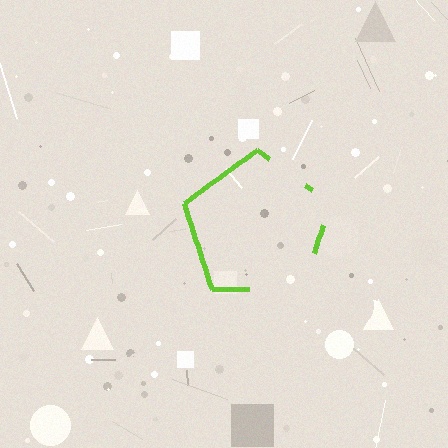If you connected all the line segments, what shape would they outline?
They would outline a pentagon.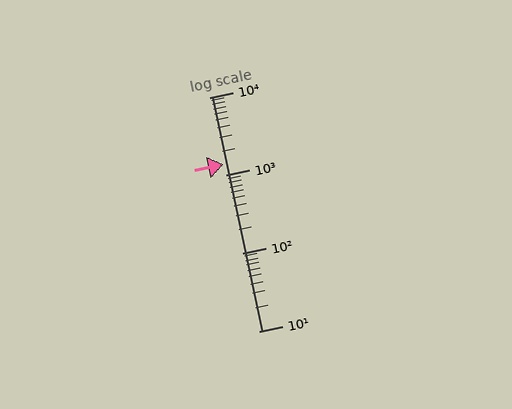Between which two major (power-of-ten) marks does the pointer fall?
The pointer is between 1000 and 10000.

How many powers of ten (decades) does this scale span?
The scale spans 3 decades, from 10 to 10000.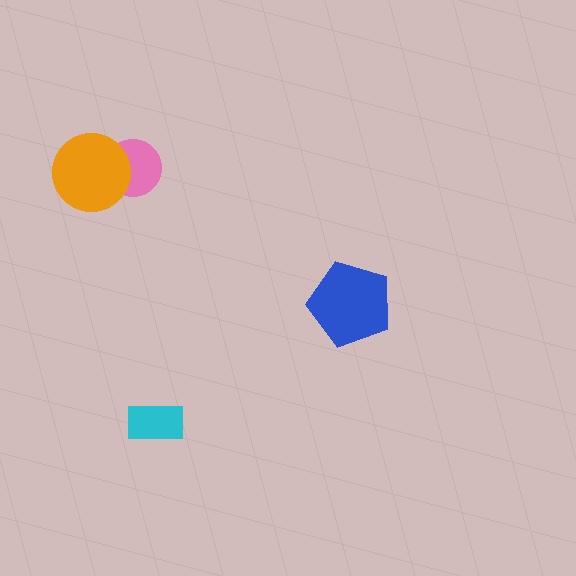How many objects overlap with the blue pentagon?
0 objects overlap with the blue pentagon.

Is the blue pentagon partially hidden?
No, no other shape covers it.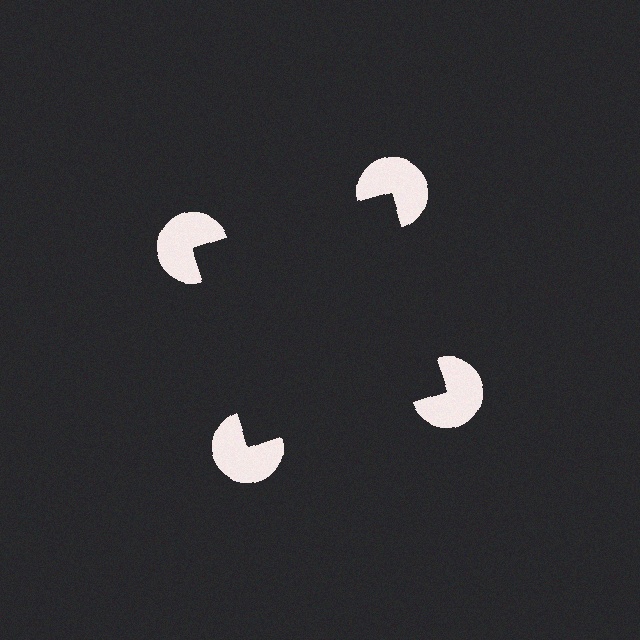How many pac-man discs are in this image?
There are 4 — one at each vertex of the illusory square.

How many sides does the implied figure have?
4 sides.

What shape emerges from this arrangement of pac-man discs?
An illusory square — its edges are inferred from the aligned wedge cuts in the pac-man discs, not physically drawn.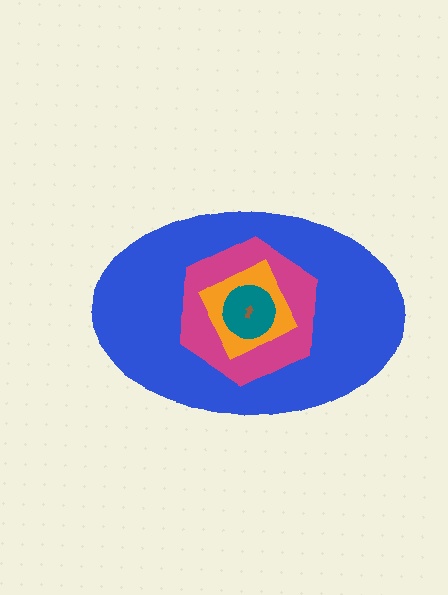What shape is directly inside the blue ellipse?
The magenta hexagon.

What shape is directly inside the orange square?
The teal circle.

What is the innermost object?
The brown arrow.